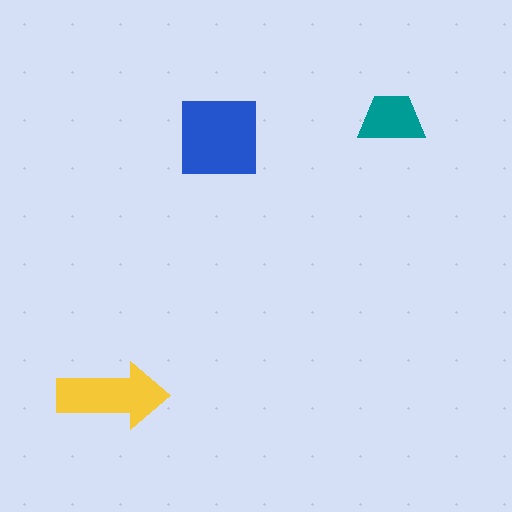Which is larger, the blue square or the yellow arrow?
The blue square.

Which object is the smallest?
The teal trapezoid.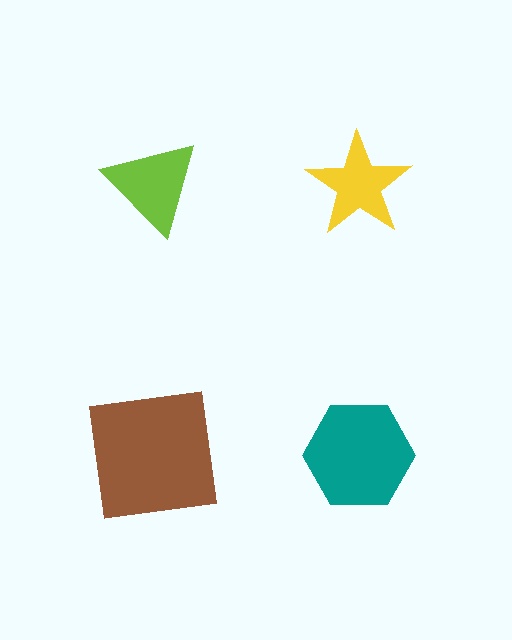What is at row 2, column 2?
A teal hexagon.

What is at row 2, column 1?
A brown square.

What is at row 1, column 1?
A lime triangle.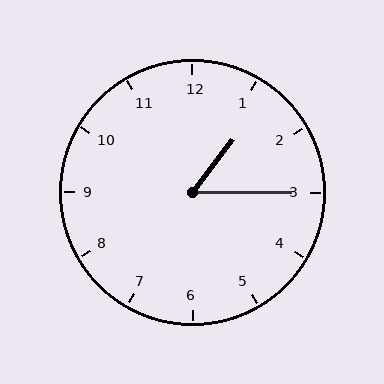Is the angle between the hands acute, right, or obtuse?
It is acute.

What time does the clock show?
1:15.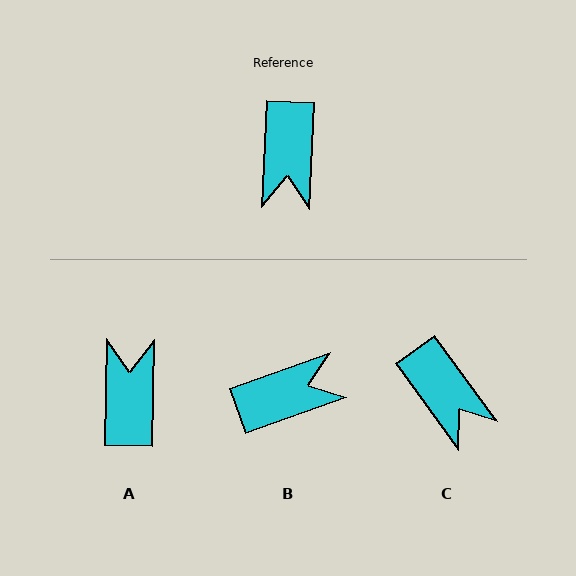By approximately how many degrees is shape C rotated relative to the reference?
Approximately 39 degrees counter-clockwise.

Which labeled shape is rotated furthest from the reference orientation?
A, about 179 degrees away.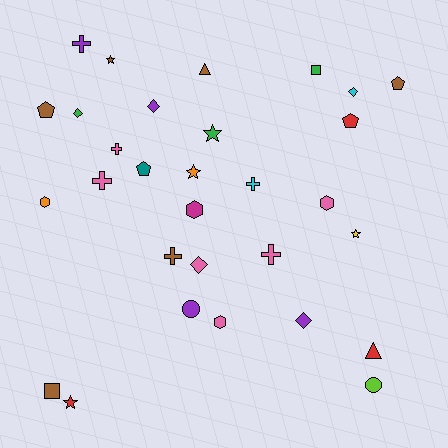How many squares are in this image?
There are 2 squares.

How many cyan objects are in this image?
There are 2 cyan objects.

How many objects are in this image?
There are 30 objects.